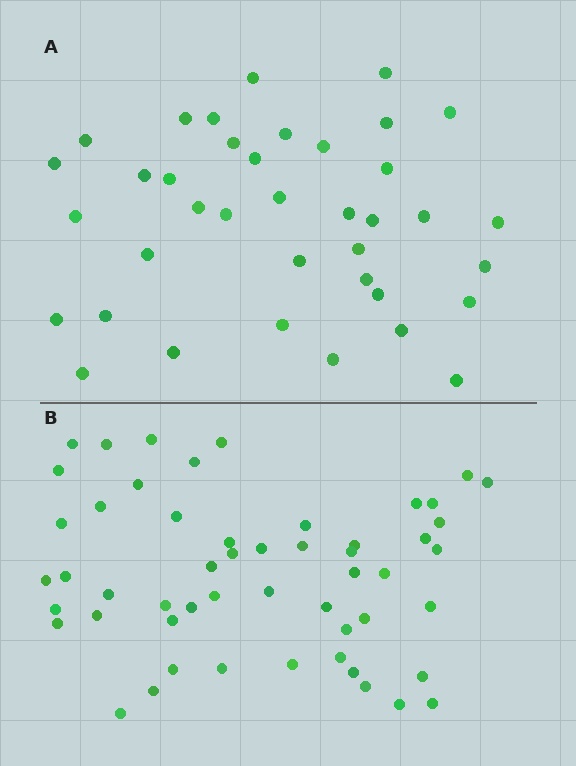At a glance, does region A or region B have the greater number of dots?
Region B (the bottom region) has more dots.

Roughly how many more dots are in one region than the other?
Region B has approximately 15 more dots than region A.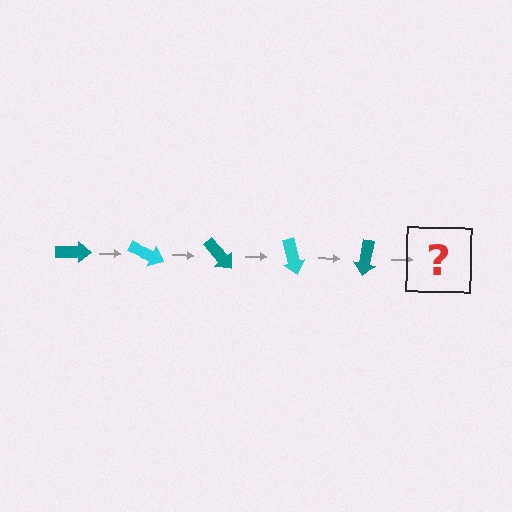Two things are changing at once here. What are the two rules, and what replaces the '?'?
The two rules are that it rotates 25 degrees each step and the color cycles through teal and cyan. The '?' should be a cyan arrow, rotated 125 degrees from the start.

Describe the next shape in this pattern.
It should be a cyan arrow, rotated 125 degrees from the start.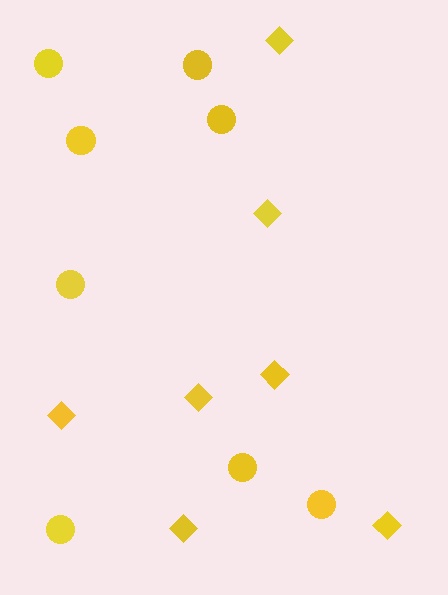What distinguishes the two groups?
There are 2 groups: one group of circles (8) and one group of diamonds (7).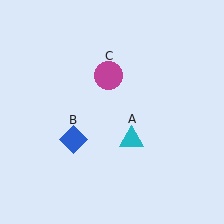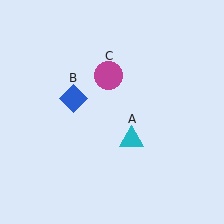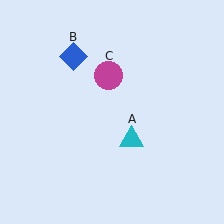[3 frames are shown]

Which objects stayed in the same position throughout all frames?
Cyan triangle (object A) and magenta circle (object C) remained stationary.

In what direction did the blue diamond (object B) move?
The blue diamond (object B) moved up.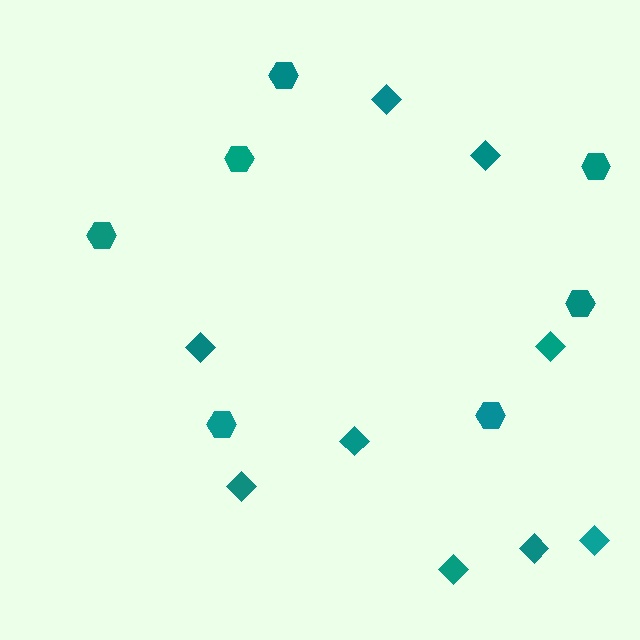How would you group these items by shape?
There are 2 groups: one group of hexagons (7) and one group of diamonds (9).